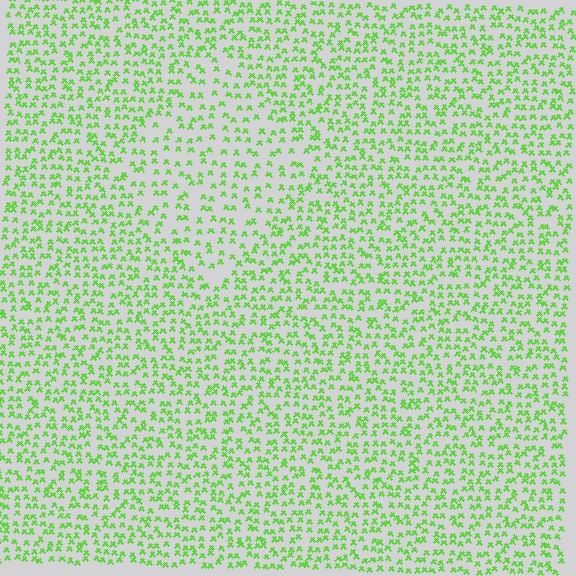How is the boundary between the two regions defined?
The boundary is defined by a change in element density (approximately 1.6x ratio). All elements are the same color, size, and shape.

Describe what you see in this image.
The image contains small lime elements arranged at two different densities. A diamond-shaped region is visible where the elements are less densely packed than the surrounding area.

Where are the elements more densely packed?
The elements are more densely packed outside the diamond boundary.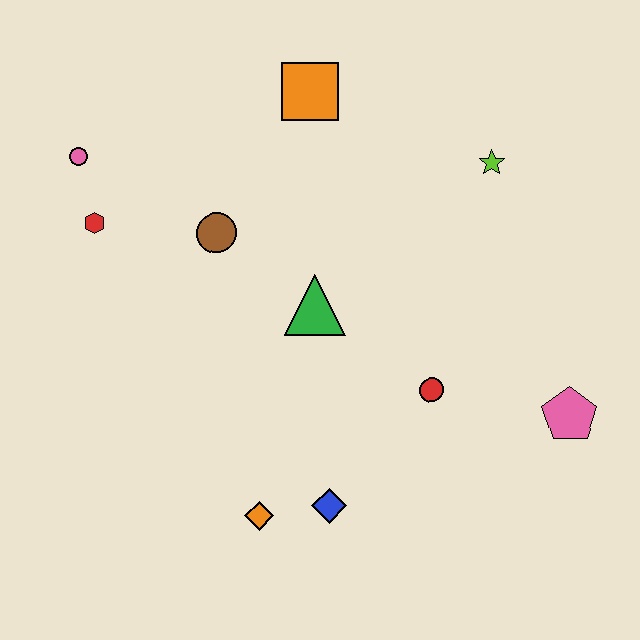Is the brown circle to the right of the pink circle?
Yes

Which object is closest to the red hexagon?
The pink circle is closest to the red hexagon.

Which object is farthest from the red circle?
The pink circle is farthest from the red circle.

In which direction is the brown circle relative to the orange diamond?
The brown circle is above the orange diamond.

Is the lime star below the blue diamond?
No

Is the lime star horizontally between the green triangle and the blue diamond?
No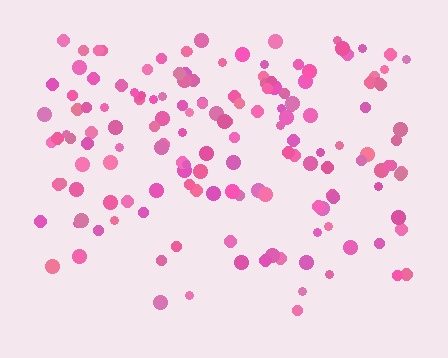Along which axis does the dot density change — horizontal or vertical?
Vertical.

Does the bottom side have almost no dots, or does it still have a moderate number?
Still a moderate number, just noticeably fewer than the top.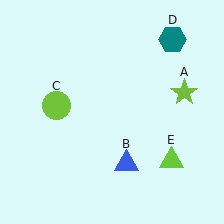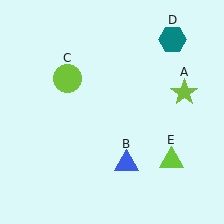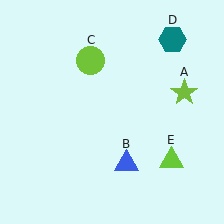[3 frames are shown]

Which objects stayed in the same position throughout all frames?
Lime star (object A) and blue triangle (object B) and teal hexagon (object D) and lime triangle (object E) remained stationary.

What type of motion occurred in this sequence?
The lime circle (object C) rotated clockwise around the center of the scene.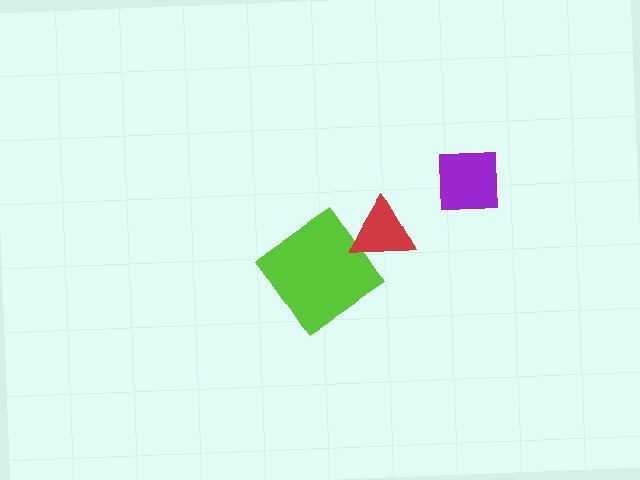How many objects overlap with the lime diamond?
1 object overlaps with the lime diamond.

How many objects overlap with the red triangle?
1 object overlaps with the red triangle.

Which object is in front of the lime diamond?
The red triangle is in front of the lime diamond.